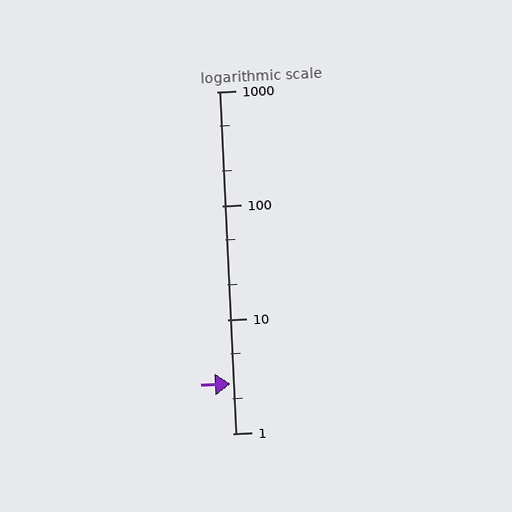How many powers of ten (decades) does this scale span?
The scale spans 3 decades, from 1 to 1000.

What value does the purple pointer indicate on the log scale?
The pointer indicates approximately 2.7.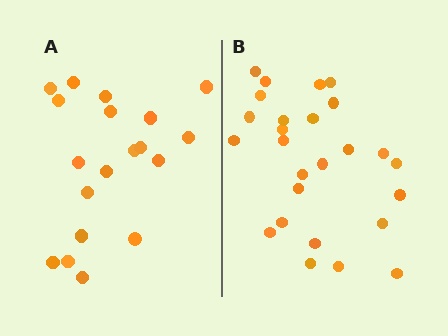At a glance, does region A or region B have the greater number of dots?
Region B (the right region) has more dots.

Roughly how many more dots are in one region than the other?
Region B has roughly 8 or so more dots than region A.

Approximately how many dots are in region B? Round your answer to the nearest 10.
About 30 dots. (The exact count is 26, which rounds to 30.)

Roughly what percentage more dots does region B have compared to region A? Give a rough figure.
About 35% more.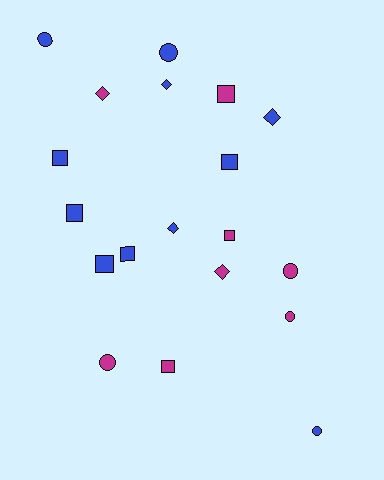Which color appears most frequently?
Blue, with 11 objects.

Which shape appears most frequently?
Square, with 8 objects.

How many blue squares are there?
There are 5 blue squares.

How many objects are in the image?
There are 19 objects.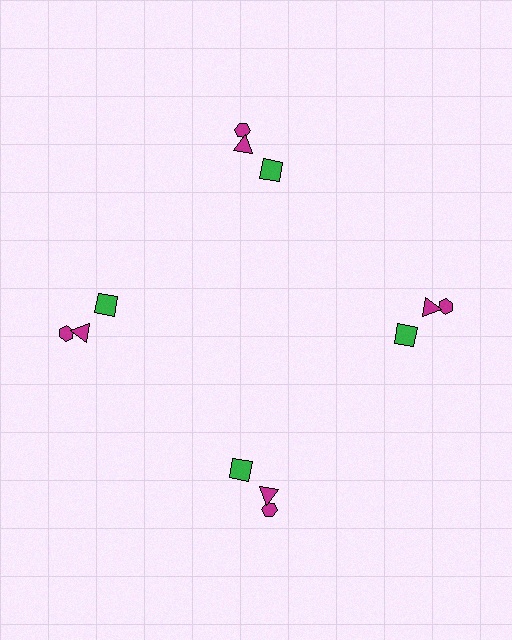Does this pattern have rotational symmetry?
Yes, this pattern has 4-fold rotational symmetry. It looks the same after rotating 90 degrees around the center.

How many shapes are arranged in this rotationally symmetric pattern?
There are 12 shapes, arranged in 4 groups of 3.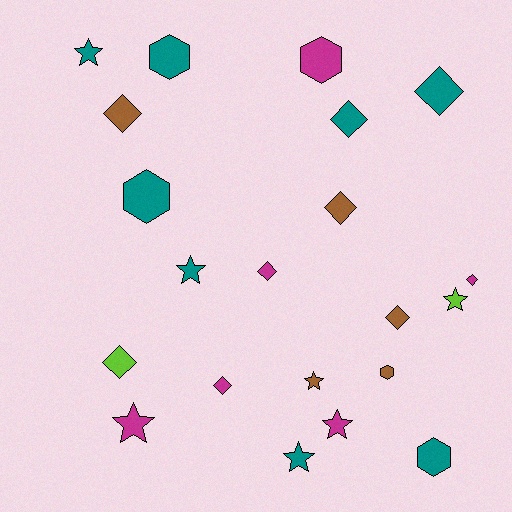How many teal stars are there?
There are 3 teal stars.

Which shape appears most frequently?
Diamond, with 9 objects.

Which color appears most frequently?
Teal, with 8 objects.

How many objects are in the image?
There are 21 objects.